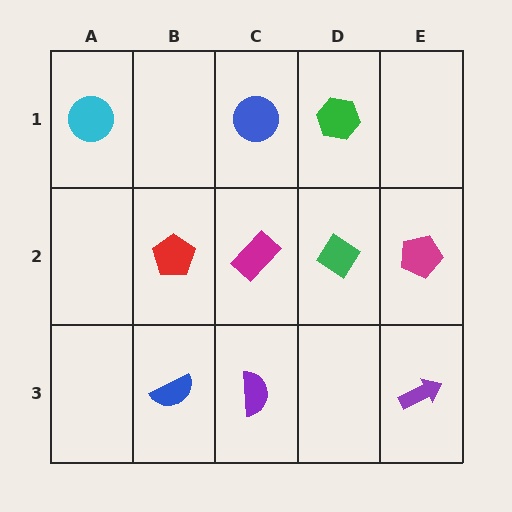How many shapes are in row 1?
3 shapes.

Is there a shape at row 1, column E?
No, that cell is empty.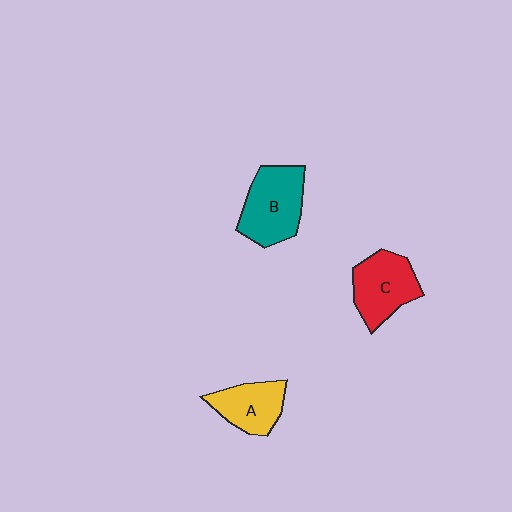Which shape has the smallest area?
Shape A (yellow).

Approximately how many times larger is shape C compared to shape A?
Approximately 1.2 times.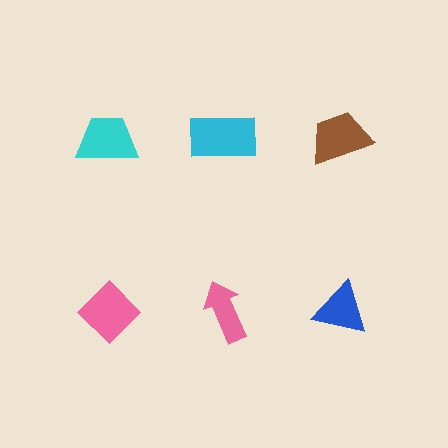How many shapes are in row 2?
3 shapes.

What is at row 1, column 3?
A brown trapezoid.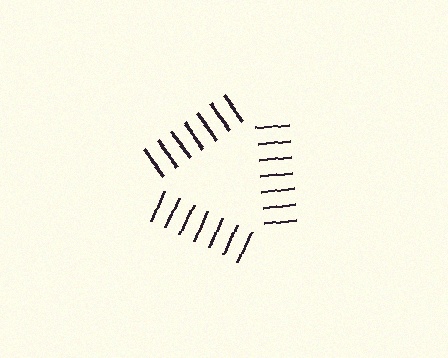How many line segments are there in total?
21 — 7 along each of the 3 edges.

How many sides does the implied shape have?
3 sides — the line-ends trace a triangle.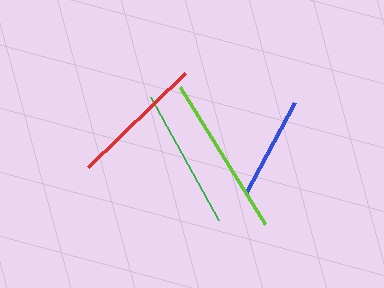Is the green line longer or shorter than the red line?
The green line is longer than the red line.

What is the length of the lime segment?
The lime segment is approximately 161 pixels long.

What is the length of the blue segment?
The blue segment is approximately 103 pixels long.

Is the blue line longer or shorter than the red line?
The red line is longer than the blue line.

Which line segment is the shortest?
The blue line is the shortest at approximately 103 pixels.